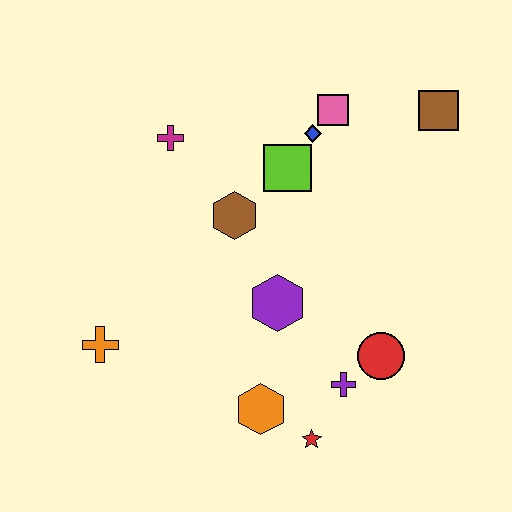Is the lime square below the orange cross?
No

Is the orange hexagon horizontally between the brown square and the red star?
No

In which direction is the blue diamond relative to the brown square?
The blue diamond is to the left of the brown square.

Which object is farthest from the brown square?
The orange cross is farthest from the brown square.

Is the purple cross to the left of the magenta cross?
No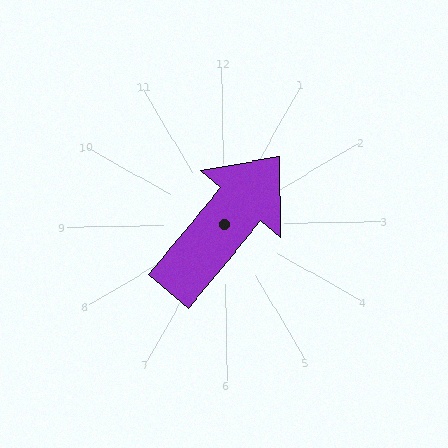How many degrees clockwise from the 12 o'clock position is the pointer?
Approximately 41 degrees.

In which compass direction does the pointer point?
Northeast.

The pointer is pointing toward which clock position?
Roughly 1 o'clock.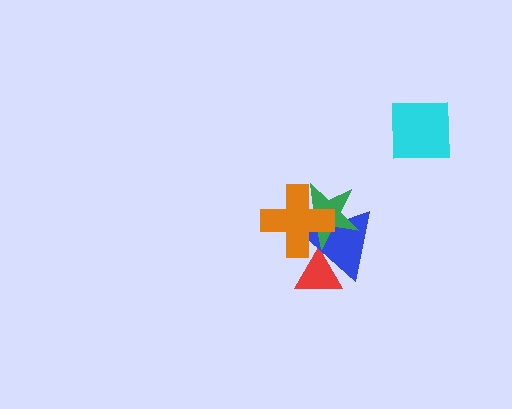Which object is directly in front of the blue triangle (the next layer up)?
The green star is directly in front of the blue triangle.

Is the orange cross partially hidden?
No, no other shape covers it.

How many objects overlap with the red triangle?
1 object overlaps with the red triangle.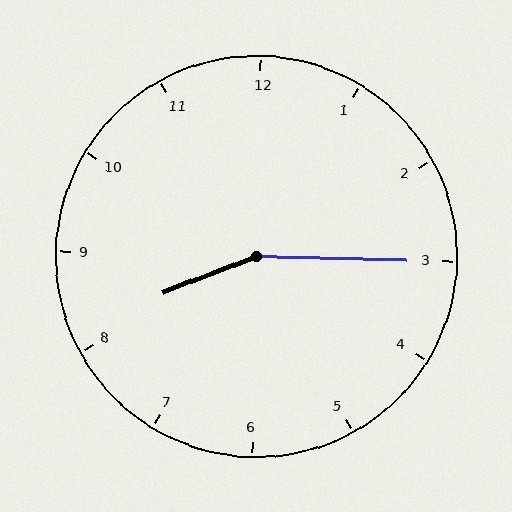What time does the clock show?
8:15.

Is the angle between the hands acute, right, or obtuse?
It is obtuse.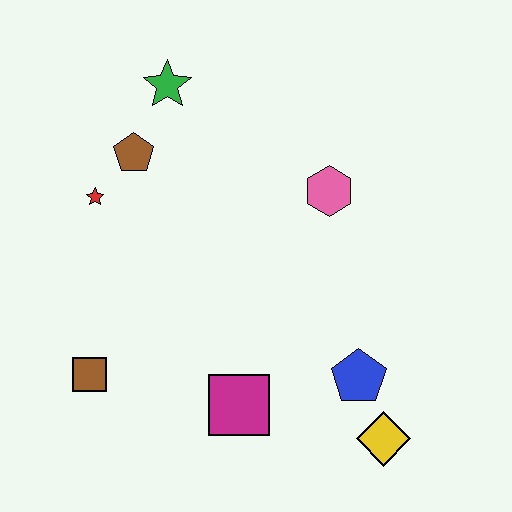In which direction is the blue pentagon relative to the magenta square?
The blue pentagon is to the right of the magenta square.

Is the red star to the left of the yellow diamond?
Yes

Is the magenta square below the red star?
Yes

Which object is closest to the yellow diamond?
The blue pentagon is closest to the yellow diamond.